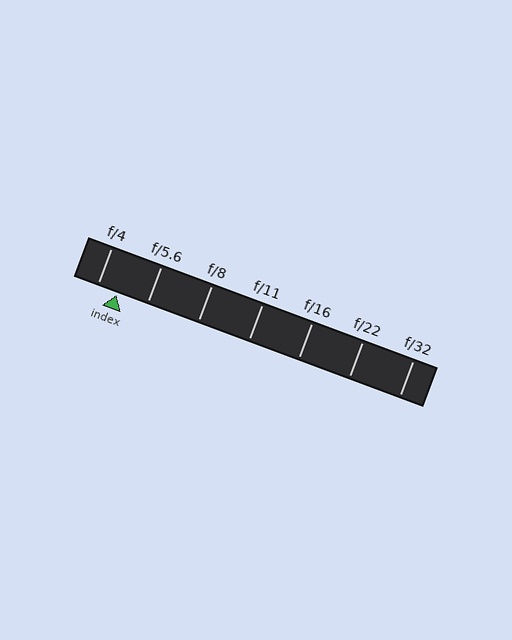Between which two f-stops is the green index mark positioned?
The index mark is between f/4 and f/5.6.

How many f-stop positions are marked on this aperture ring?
There are 7 f-stop positions marked.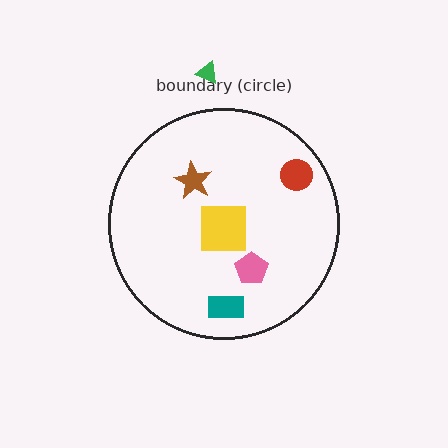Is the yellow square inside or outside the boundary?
Inside.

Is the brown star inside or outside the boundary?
Inside.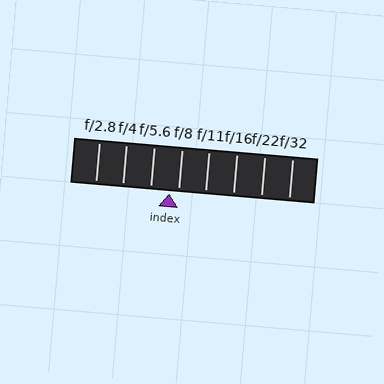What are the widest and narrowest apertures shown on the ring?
The widest aperture shown is f/2.8 and the narrowest is f/32.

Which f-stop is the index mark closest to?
The index mark is closest to f/8.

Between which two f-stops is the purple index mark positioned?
The index mark is between f/5.6 and f/8.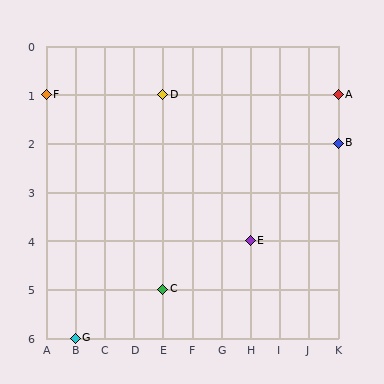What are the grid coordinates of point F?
Point F is at grid coordinates (A, 1).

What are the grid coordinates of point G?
Point G is at grid coordinates (B, 6).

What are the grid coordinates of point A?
Point A is at grid coordinates (K, 1).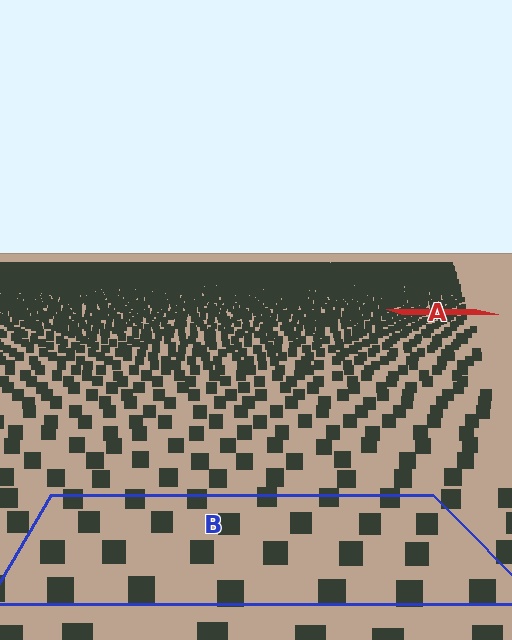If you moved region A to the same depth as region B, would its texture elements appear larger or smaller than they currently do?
They would appear larger. At a closer depth, the same texture elements are projected at a bigger on-screen size.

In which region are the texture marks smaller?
The texture marks are smaller in region A, because it is farther away.